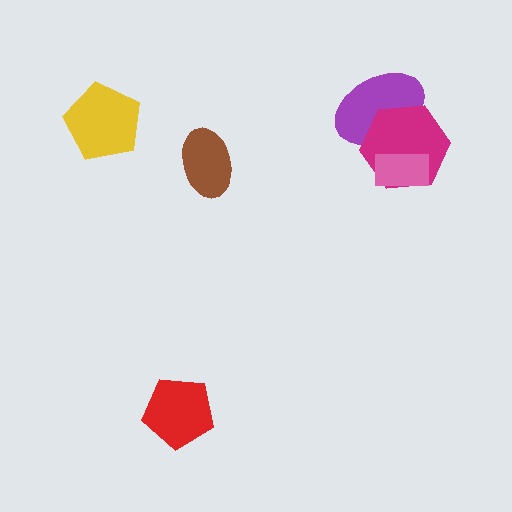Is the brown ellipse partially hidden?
No, no other shape covers it.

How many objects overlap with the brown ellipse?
0 objects overlap with the brown ellipse.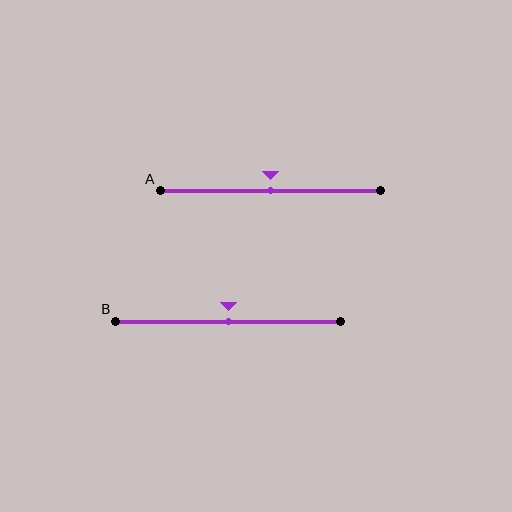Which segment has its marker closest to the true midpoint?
Segment A has its marker closest to the true midpoint.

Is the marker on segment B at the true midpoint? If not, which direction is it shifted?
Yes, the marker on segment B is at the true midpoint.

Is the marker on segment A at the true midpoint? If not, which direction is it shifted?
Yes, the marker on segment A is at the true midpoint.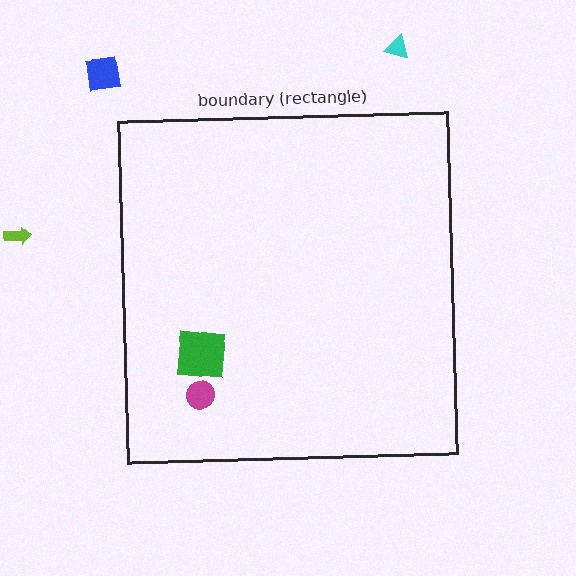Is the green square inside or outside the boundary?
Inside.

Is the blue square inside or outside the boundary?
Outside.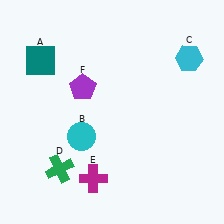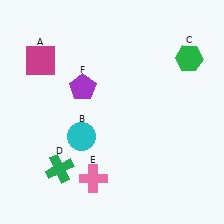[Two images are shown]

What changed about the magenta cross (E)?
In Image 1, E is magenta. In Image 2, it changed to pink.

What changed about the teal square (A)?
In Image 1, A is teal. In Image 2, it changed to magenta.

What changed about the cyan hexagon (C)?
In Image 1, C is cyan. In Image 2, it changed to green.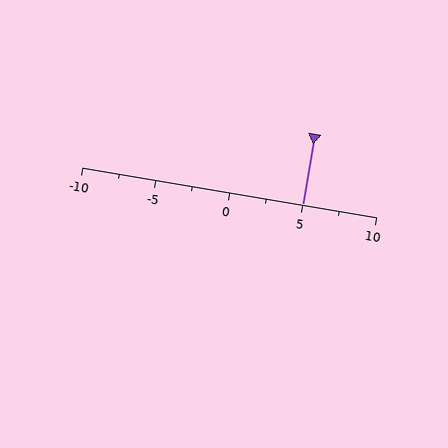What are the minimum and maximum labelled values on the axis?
The axis runs from -10 to 10.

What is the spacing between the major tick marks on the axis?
The major ticks are spaced 5 apart.